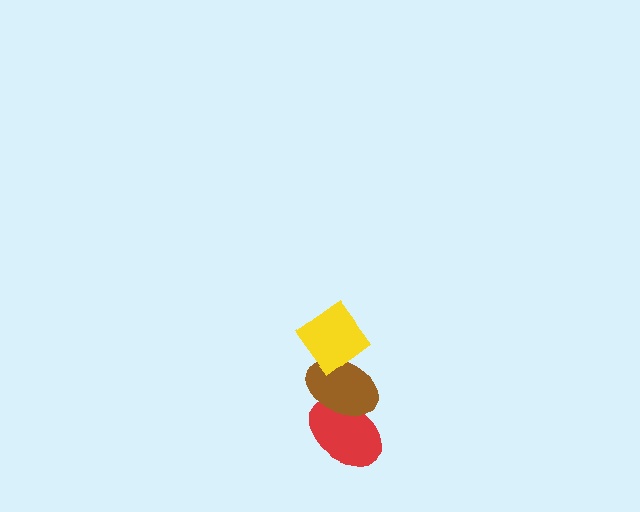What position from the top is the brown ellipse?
The brown ellipse is 2nd from the top.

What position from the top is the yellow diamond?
The yellow diamond is 1st from the top.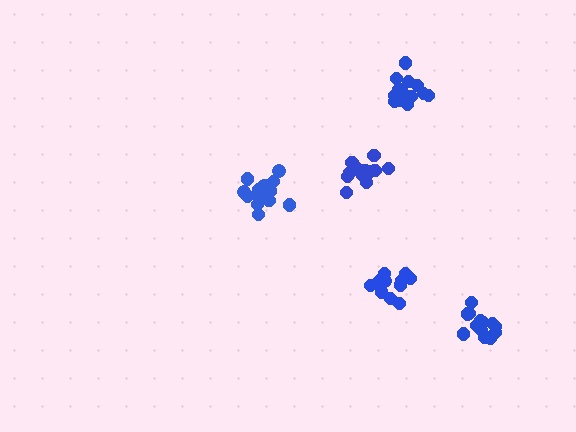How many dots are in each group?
Group 1: 17 dots, Group 2: 13 dots, Group 3: 14 dots, Group 4: 12 dots, Group 5: 13 dots (69 total).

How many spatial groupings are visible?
There are 5 spatial groupings.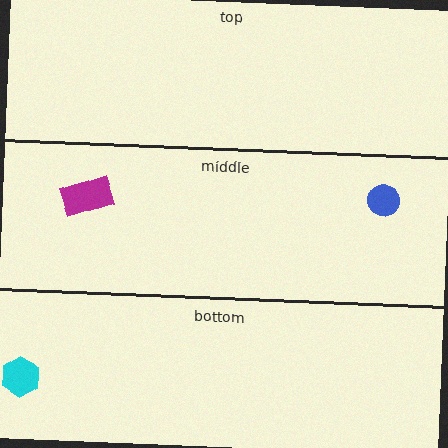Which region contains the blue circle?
The middle region.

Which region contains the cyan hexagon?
The bottom region.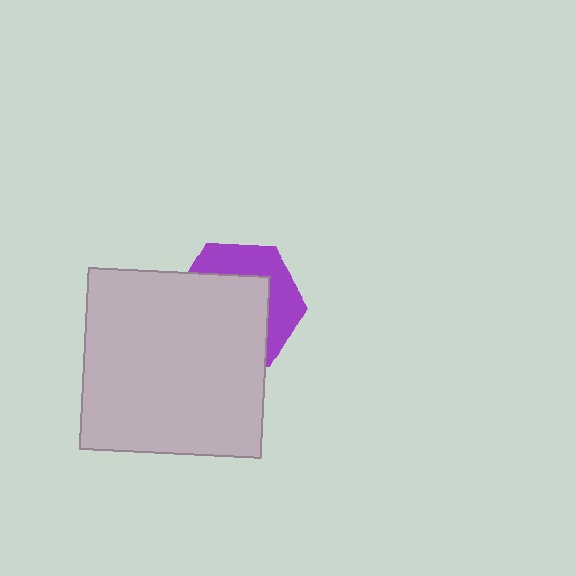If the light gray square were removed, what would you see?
You would see the complete purple hexagon.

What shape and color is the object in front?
The object in front is a light gray square.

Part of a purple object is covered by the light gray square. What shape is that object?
It is a hexagon.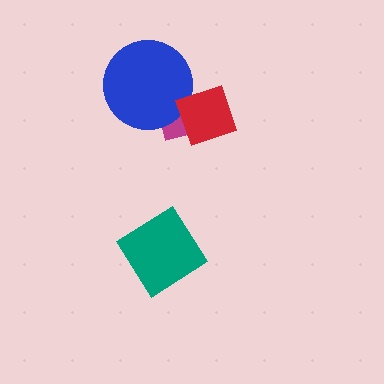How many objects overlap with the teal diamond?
0 objects overlap with the teal diamond.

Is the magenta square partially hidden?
Yes, it is partially covered by another shape.